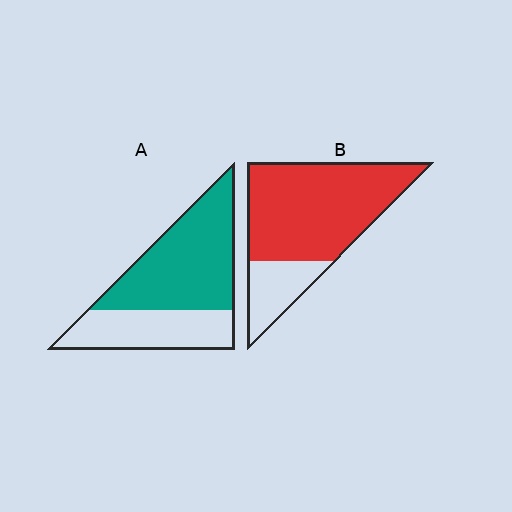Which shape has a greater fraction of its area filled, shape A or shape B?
Shape B.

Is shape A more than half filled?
Yes.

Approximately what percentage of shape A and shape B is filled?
A is approximately 60% and B is approximately 75%.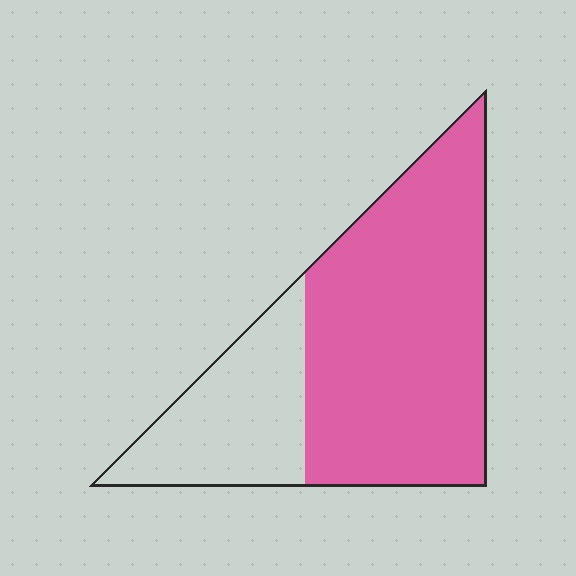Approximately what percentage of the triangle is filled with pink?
Approximately 70%.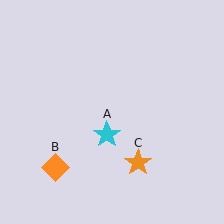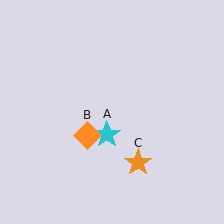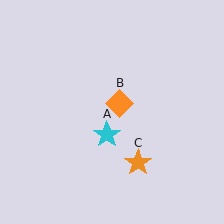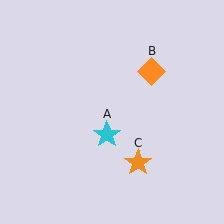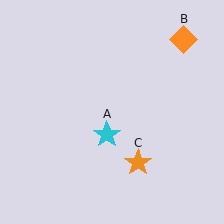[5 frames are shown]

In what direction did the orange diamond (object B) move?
The orange diamond (object B) moved up and to the right.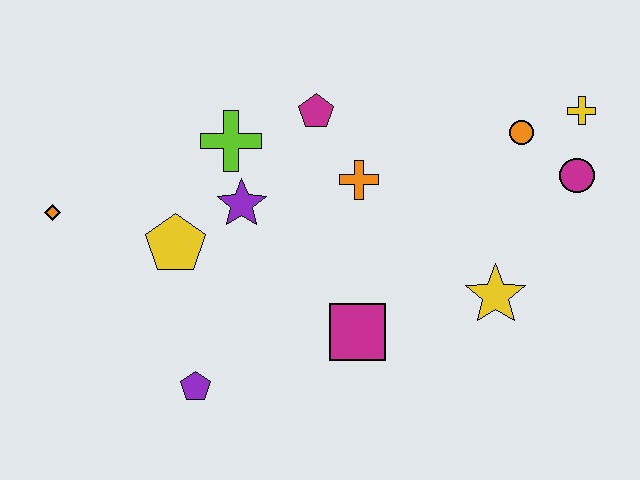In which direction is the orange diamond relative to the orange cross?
The orange diamond is to the left of the orange cross.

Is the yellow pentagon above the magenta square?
Yes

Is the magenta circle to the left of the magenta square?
No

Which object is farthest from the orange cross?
The orange diamond is farthest from the orange cross.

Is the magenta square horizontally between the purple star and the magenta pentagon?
No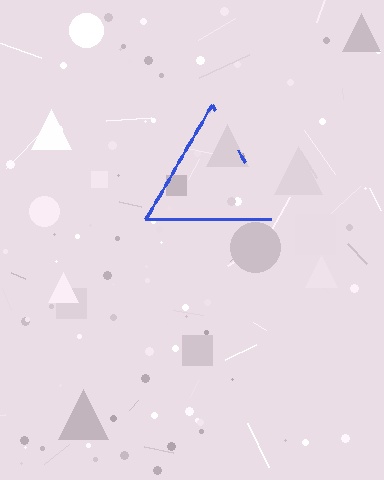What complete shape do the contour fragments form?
The contour fragments form a triangle.